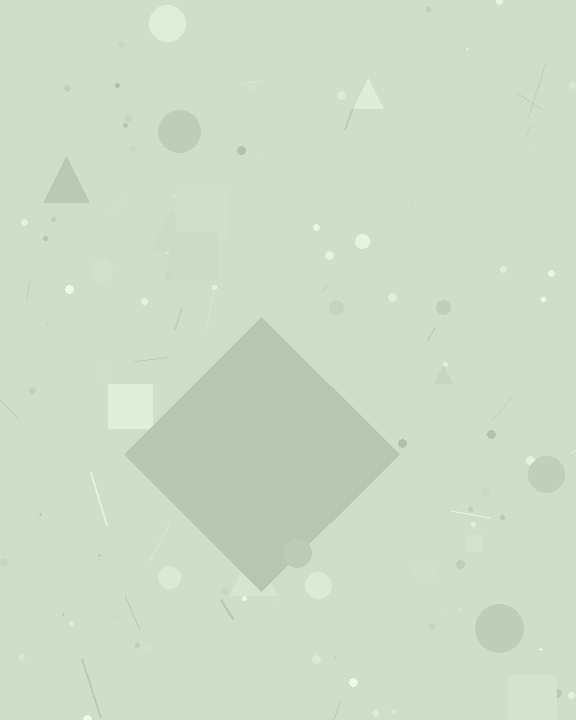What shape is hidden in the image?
A diamond is hidden in the image.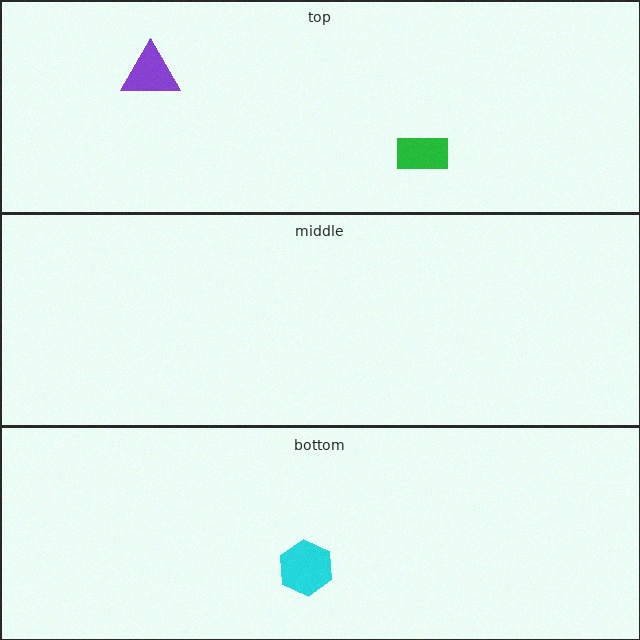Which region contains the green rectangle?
The top region.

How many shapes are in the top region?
2.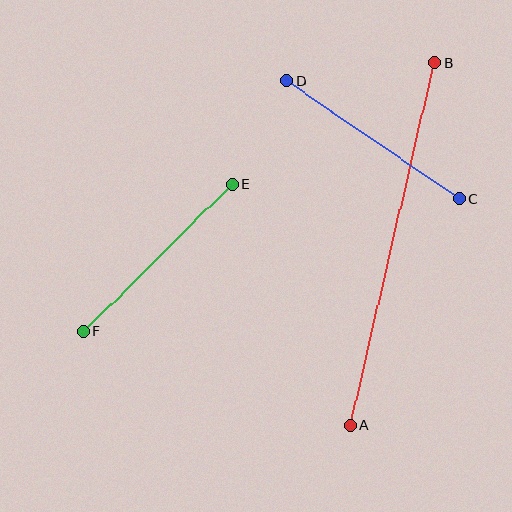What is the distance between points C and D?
The distance is approximately 209 pixels.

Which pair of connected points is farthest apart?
Points A and B are farthest apart.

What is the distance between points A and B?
The distance is approximately 372 pixels.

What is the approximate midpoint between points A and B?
The midpoint is at approximately (393, 244) pixels.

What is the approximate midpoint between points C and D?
The midpoint is at approximately (373, 140) pixels.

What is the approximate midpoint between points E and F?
The midpoint is at approximately (158, 258) pixels.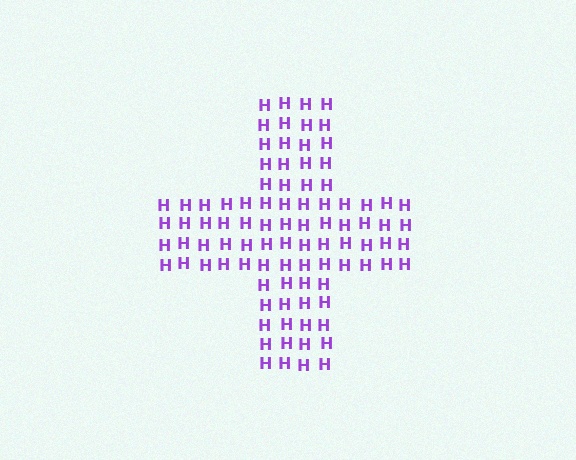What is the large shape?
The large shape is a cross.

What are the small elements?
The small elements are letter H's.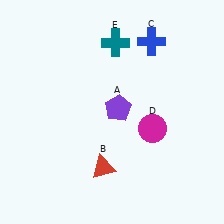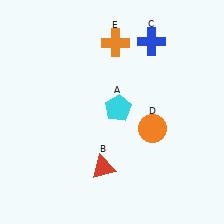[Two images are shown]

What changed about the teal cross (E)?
In Image 1, E is teal. In Image 2, it changed to orange.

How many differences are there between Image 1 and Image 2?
There are 3 differences between the two images.